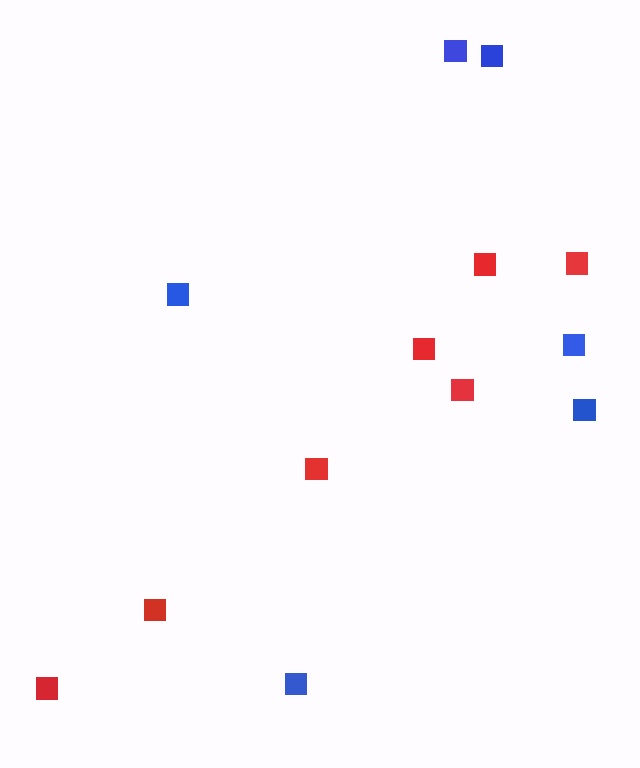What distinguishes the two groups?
There are 2 groups: one group of blue squares (6) and one group of red squares (7).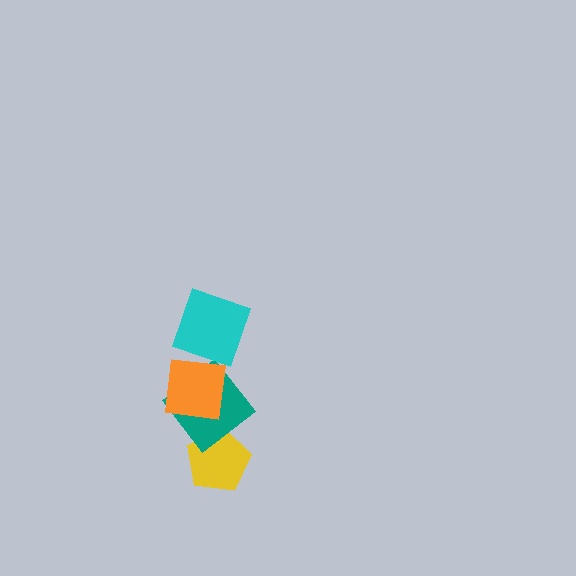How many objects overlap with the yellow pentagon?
1 object overlaps with the yellow pentagon.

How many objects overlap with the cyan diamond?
2 objects overlap with the cyan diamond.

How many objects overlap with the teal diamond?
3 objects overlap with the teal diamond.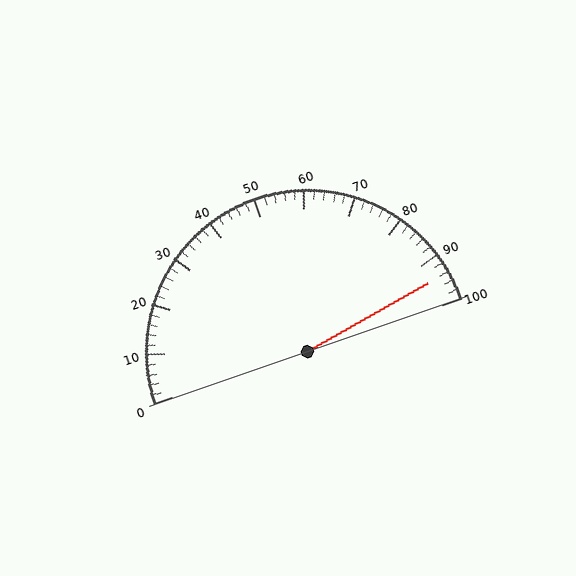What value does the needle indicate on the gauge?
The needle indicates approximately 94.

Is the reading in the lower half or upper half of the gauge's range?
The reading is in the upper half of the range (0 to 100).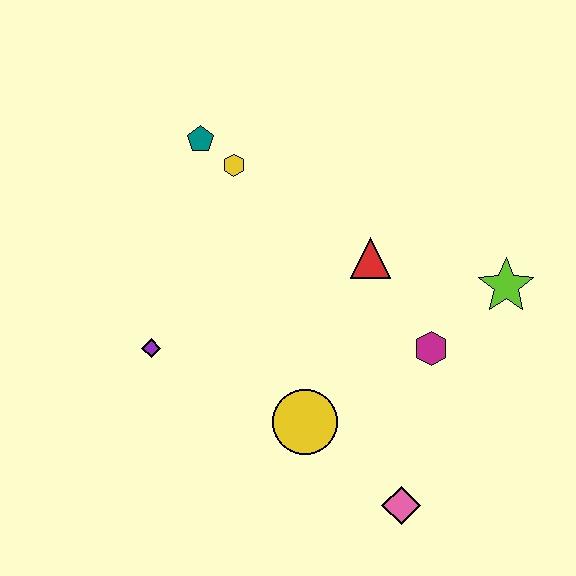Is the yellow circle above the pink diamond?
Yes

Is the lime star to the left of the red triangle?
No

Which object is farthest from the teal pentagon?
The pink diamond is farthest from the teal pentagon.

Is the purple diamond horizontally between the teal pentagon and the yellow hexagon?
No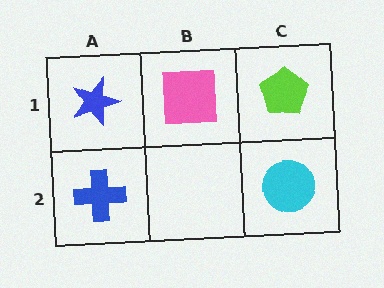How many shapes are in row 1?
3 shapes.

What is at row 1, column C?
A lime pentagon.